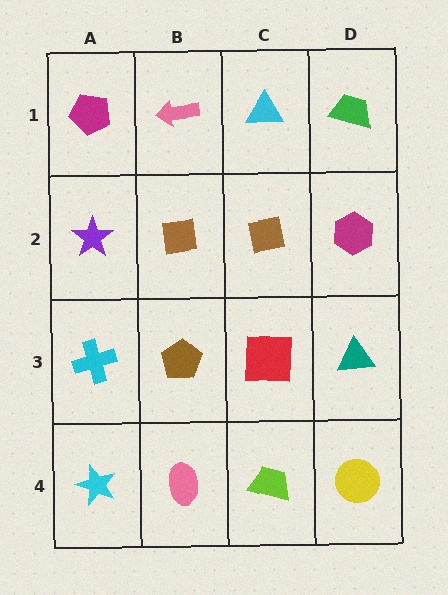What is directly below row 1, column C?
A brown square.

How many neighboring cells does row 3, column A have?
3.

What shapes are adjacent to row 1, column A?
A purple star (row 2, column A), a pink arrow (row 1, column B).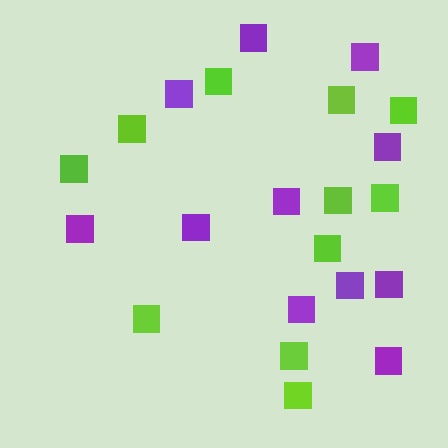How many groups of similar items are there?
There are 2 groups: one group of purple squares (11) and one group of lime squares (11).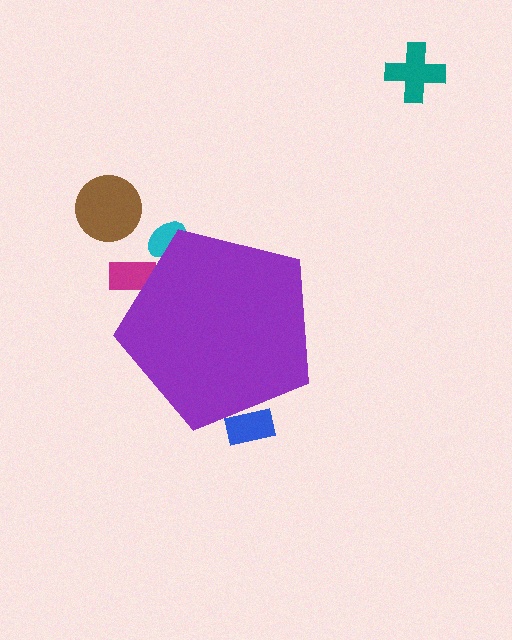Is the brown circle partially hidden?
No, the brown circle is fully visible.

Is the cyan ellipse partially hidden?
Yes, the cyan ellipse is partially hidden behind the purple pentagon.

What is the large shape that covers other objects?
A purple pentagon.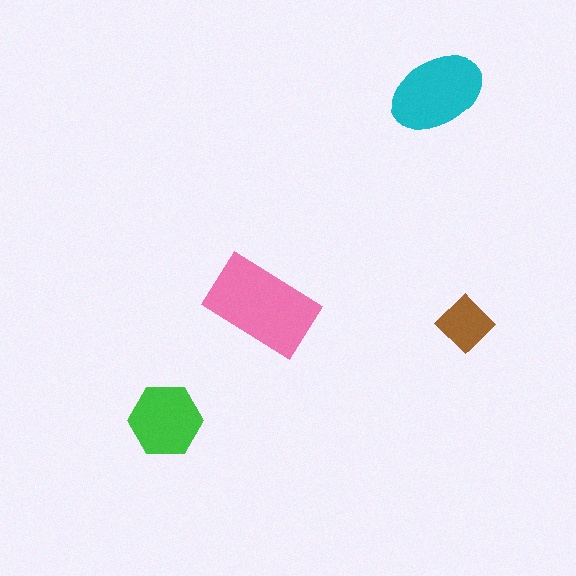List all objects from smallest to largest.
The brown diamond, the green hexagon, the cyan ellipse, the pink rectangle.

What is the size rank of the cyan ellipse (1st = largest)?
2nd.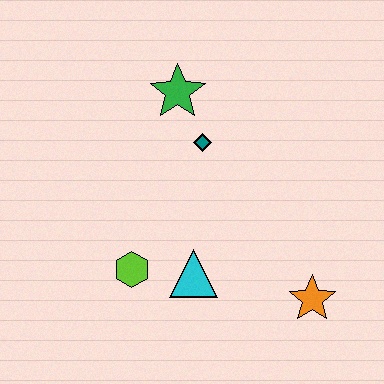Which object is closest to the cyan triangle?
The lime hexagon is closest to the cyan triangle.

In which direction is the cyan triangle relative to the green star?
The cyan triangle is below the green star.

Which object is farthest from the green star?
The orange star is farthest from the green star.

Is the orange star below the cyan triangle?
Yes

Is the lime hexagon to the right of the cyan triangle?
No